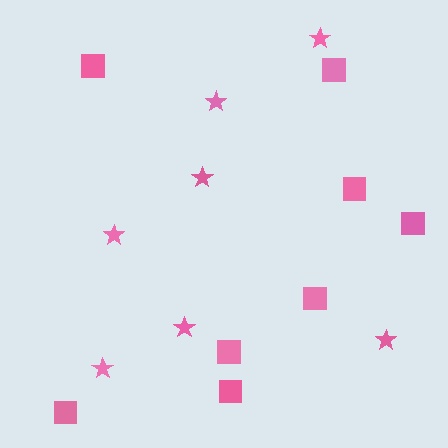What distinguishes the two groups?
There are 2 groups: one group of stars (7) and one group of squares (8).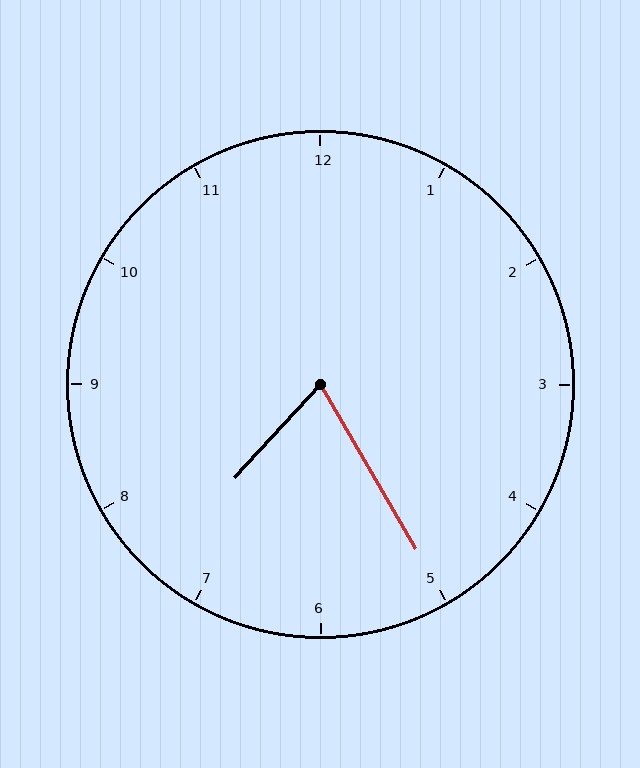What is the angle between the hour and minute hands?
Approximately 72 degrees.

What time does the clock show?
7:25.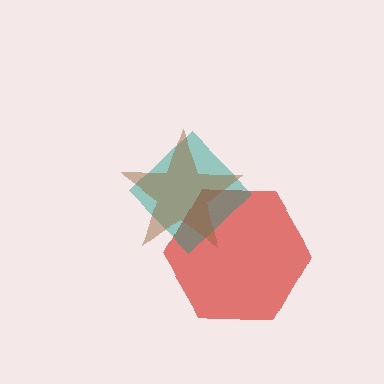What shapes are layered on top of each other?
The layered shapes are: a red hexagon, a teal diamond, a brown star.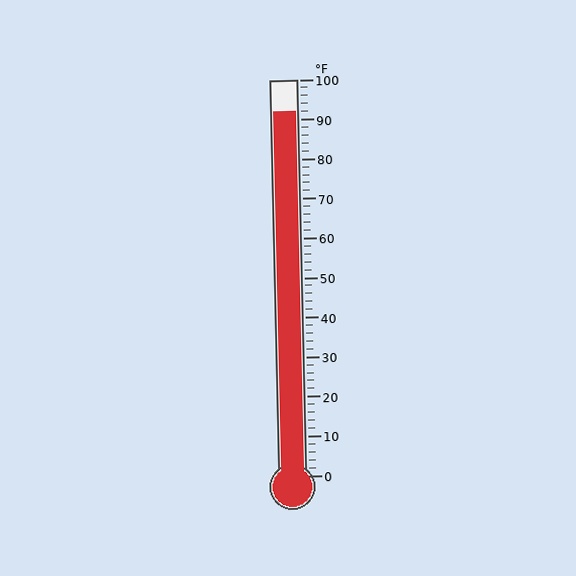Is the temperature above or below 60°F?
The temperature is above 60°F.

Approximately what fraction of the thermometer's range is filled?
The thermometer is filled to approximately 90% of its range.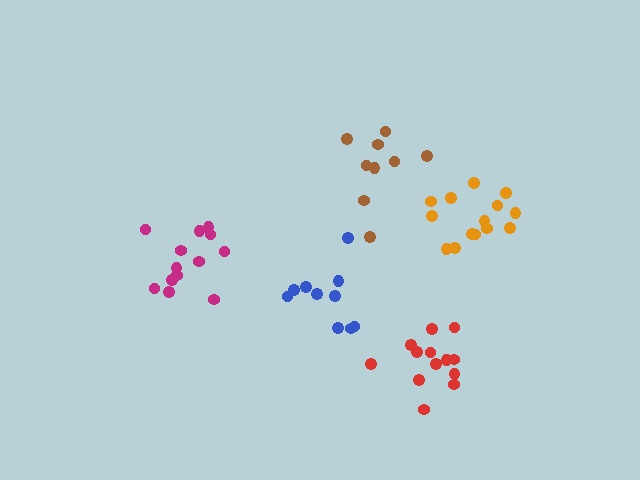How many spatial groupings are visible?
There are 5 spatial groupings.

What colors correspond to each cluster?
The clusters are colored: orange, brown, blue, red, magenta.